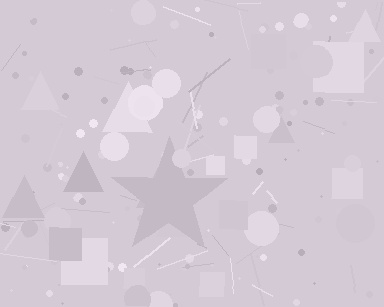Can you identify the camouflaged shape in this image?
The camouflaged shape is a star.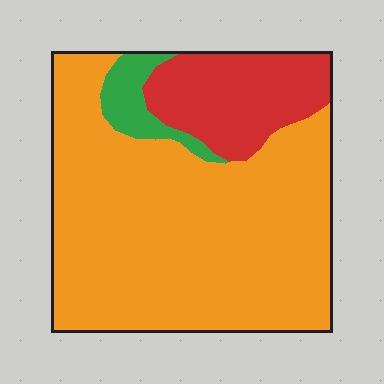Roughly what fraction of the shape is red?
Red takes up about one fifth (1/5) of the shape.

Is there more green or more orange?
Orange.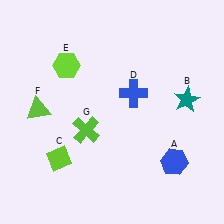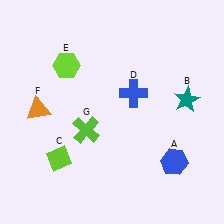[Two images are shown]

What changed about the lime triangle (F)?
In Image 1, F is lime. In Image 2, it changed to orange.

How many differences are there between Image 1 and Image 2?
There is 1 difference between the two images.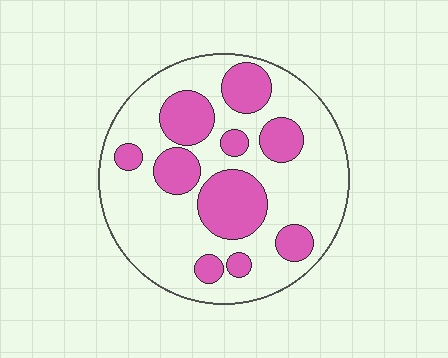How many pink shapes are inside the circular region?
10.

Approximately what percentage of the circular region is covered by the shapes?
Approximately 30%.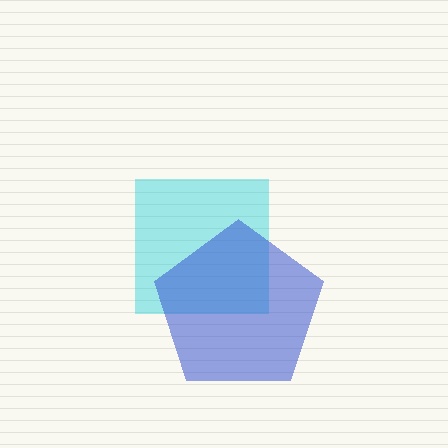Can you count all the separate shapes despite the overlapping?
Yes, there are 2 separate shapes.